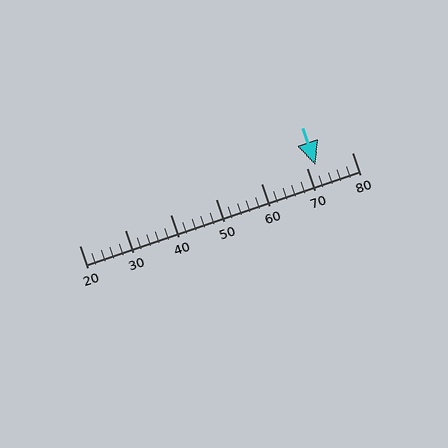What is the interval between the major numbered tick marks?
The major tick marks are spaced 10 units apart.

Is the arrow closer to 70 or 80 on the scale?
The arrow is closer to 70.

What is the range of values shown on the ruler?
The ruler shows values from 20 to 80.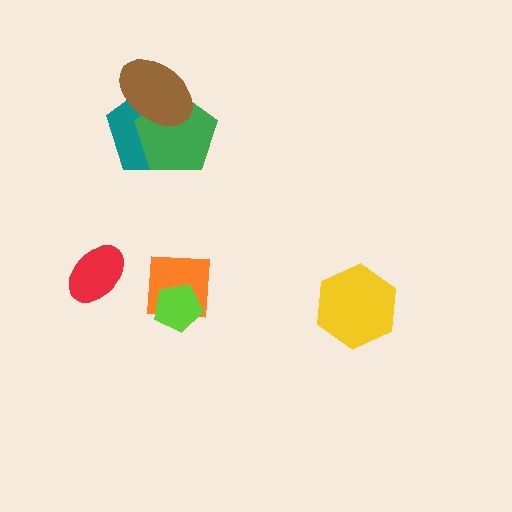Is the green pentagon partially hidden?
Yes, it is partially covered by another shape.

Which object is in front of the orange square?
The lime pentagon is in front of the orange square.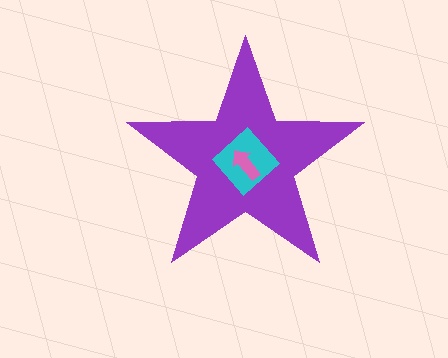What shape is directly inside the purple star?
The cyan diamond.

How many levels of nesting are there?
3.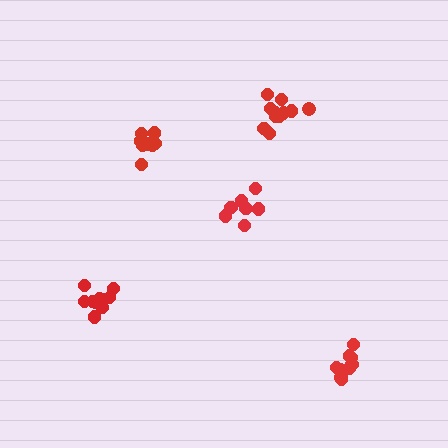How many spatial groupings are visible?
There are 5 spatial groupings.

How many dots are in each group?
Group 1: 7 dots, Group 2: 11 dots, Group 3: 8 dots, Group 4: 11 dots, Group 5: 10 dots (47 total).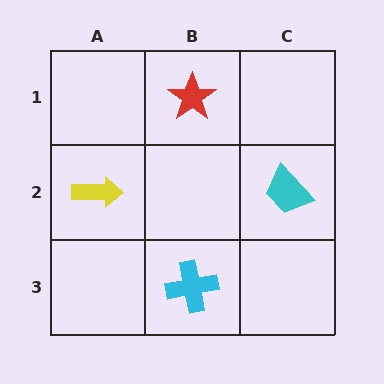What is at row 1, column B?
A red star.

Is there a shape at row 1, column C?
No, that cell is empty.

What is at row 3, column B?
A cyan cross.